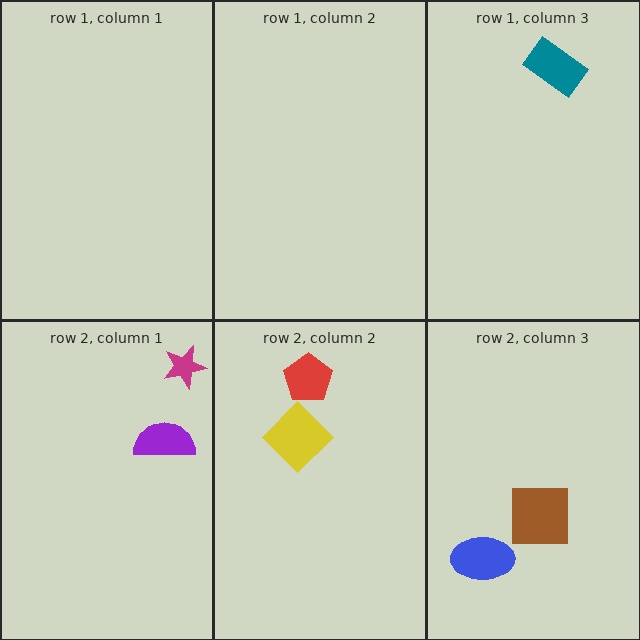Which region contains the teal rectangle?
The row 1, column 3 region.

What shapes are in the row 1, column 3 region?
The teal rectangle.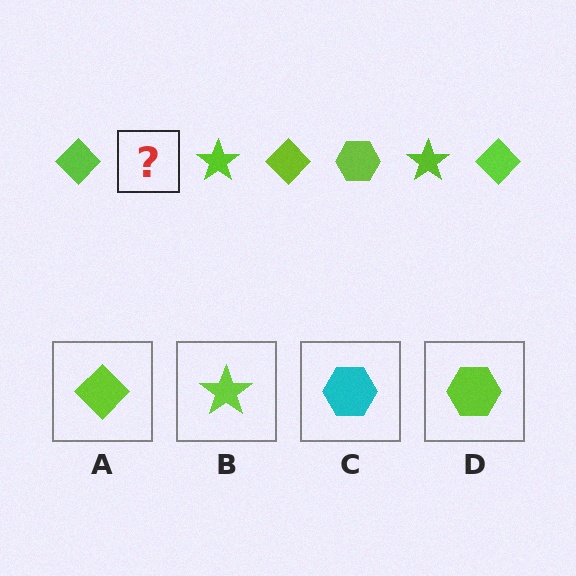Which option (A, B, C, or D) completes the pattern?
D.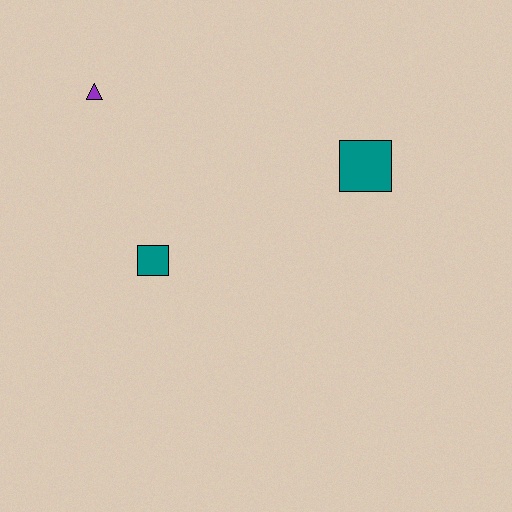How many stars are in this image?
There are no stars.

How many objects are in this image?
There are 3 objects.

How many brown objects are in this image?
There are no brown objects.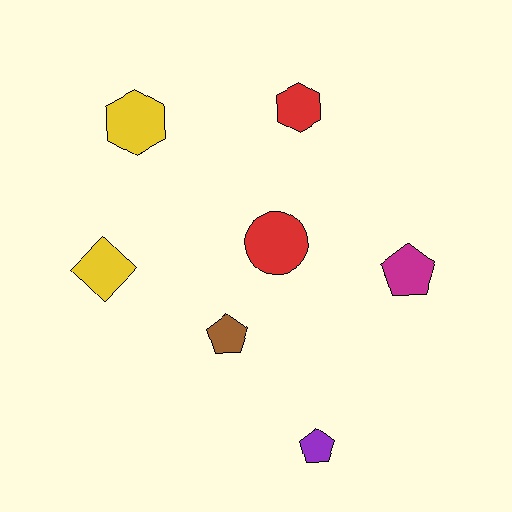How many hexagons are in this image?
There are 2 hexagons.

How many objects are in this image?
There are 7 objects.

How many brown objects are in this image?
There is 1 brown object.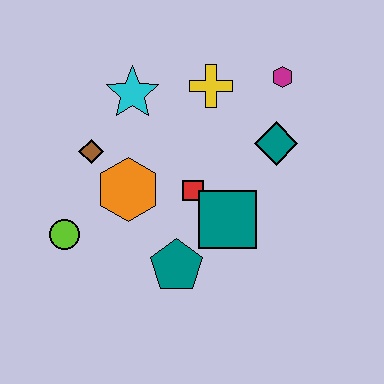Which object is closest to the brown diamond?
The orange hexagon is closest to the brown diamond.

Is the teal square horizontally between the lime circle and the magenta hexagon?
Yes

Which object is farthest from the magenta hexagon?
The lime circle is farthest from the magenta hexagon.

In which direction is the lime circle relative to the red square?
The lime circle is to the left of the red square.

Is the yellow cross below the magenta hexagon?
Yes